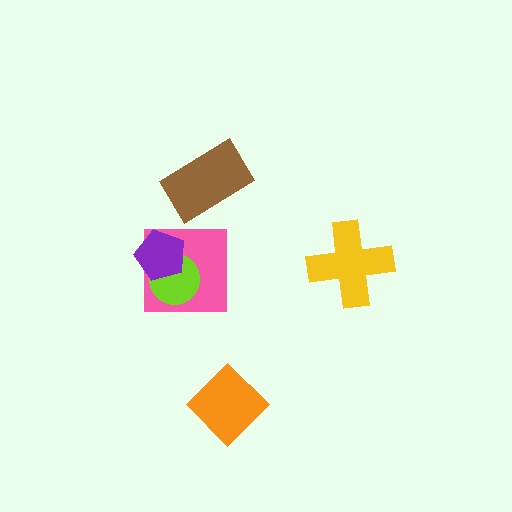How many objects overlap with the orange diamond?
0 objects overlap with the orange diamond.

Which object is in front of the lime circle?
The purple pentagon is in front of the lime circle.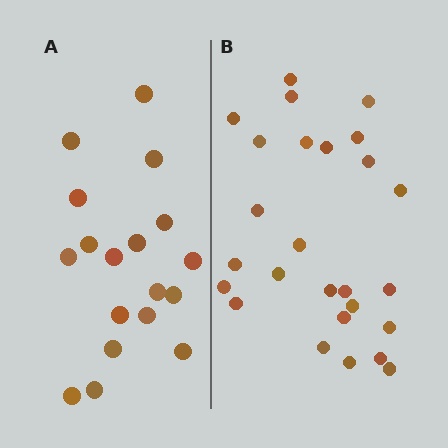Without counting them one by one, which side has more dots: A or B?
Region B (the right region) has more dots.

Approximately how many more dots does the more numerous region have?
Region B has roughly 8 or so more dots than region A.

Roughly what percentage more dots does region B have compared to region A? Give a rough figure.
About 45% more.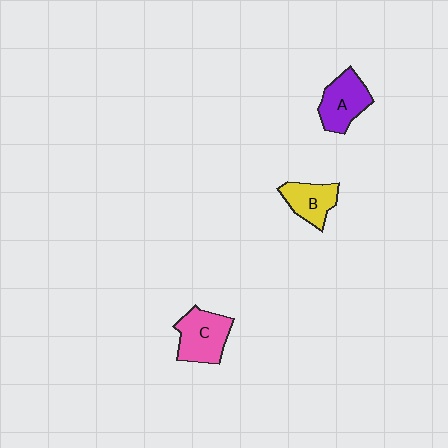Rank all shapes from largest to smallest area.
From largest to smallest: C (pink), A (purple), B (yellow).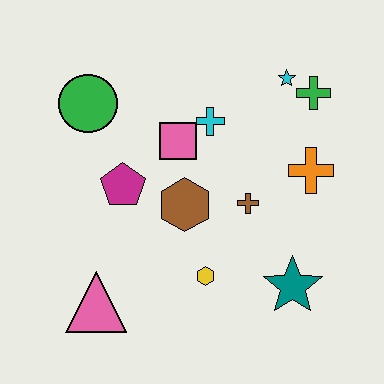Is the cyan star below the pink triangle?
No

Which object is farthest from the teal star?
The green circle is farthest from the teal star.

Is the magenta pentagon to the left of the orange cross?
Yes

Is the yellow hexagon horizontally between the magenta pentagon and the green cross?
Yes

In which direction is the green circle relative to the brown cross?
The green circle is to the left of the brown cross.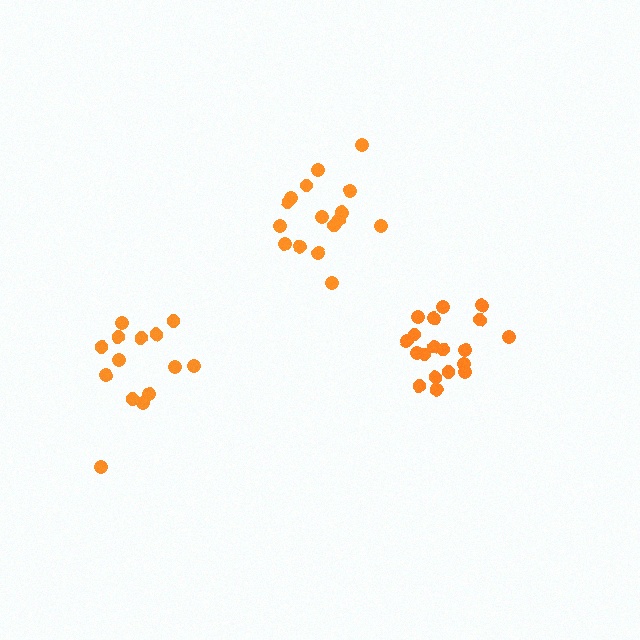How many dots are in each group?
Group 1: 14 dots, Group 2: 16 dots, Group 3: 19 dots (49 total).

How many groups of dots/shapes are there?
There are 3 groups.